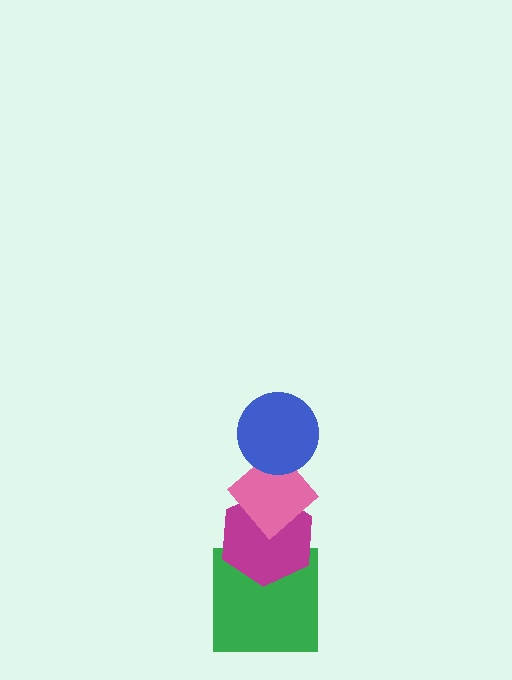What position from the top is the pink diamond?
The pink diamond is 2nd from the top.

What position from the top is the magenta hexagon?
The magenta hexagon is 3rd from the top.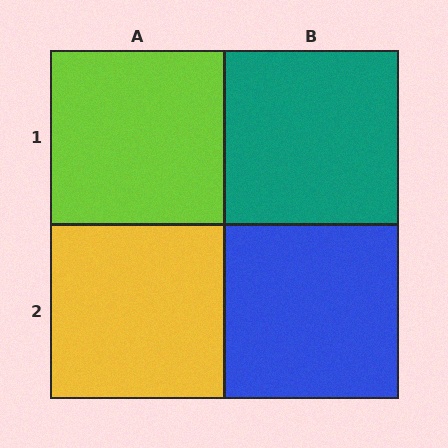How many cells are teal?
1 cell is teal.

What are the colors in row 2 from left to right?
Yellow, blue.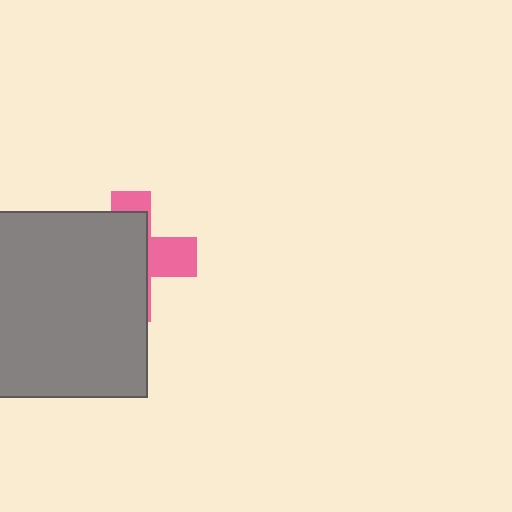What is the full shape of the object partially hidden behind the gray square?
The partially hidden object is a pink cross.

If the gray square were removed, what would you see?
You would see the complete pink cross.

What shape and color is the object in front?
The object in front is a gray square.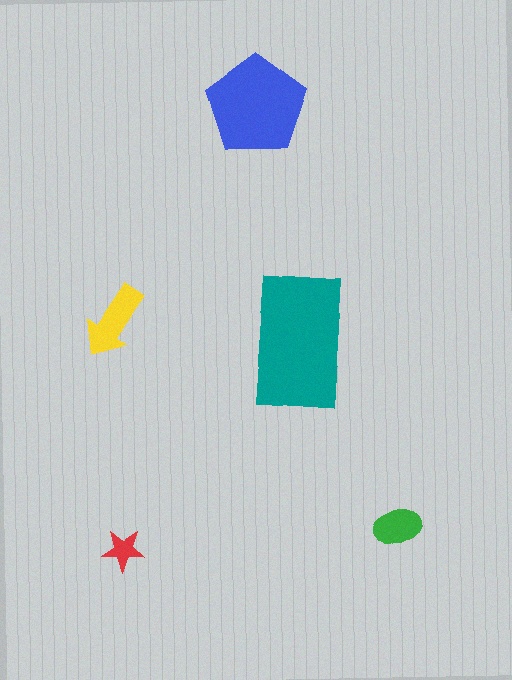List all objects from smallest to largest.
The red star, the green ellipse, the yellow arrow, the blue pentagon, the teal rectangle.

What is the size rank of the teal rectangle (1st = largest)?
1st.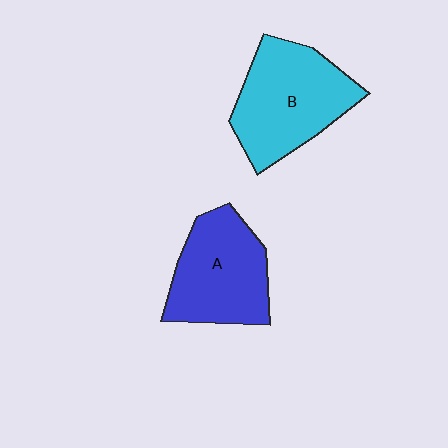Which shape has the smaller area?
Shape A (blue).